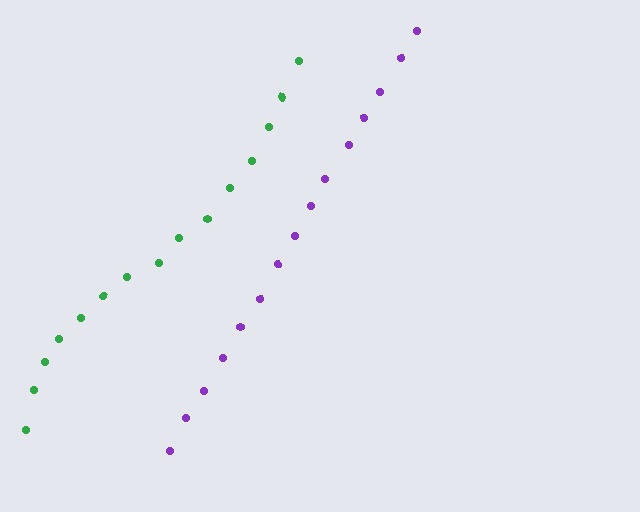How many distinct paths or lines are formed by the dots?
There are 2 distinct paths.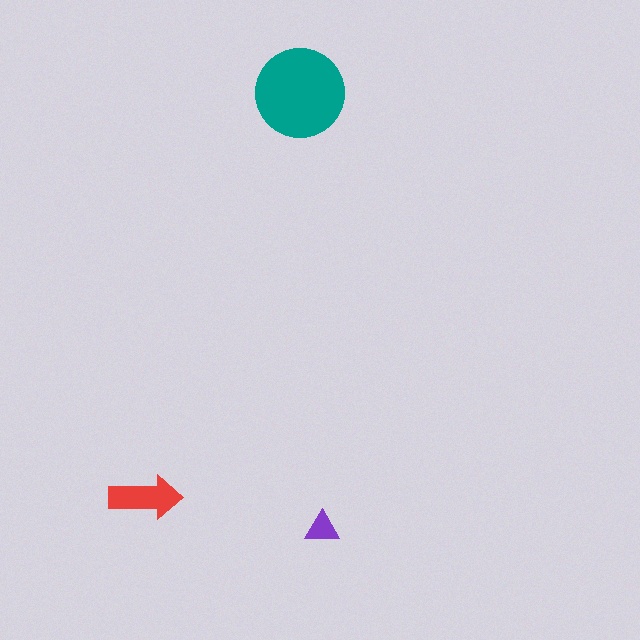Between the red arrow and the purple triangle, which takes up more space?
The red arrow.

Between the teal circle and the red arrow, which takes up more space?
The teal circle.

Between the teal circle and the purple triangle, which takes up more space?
The teal circle.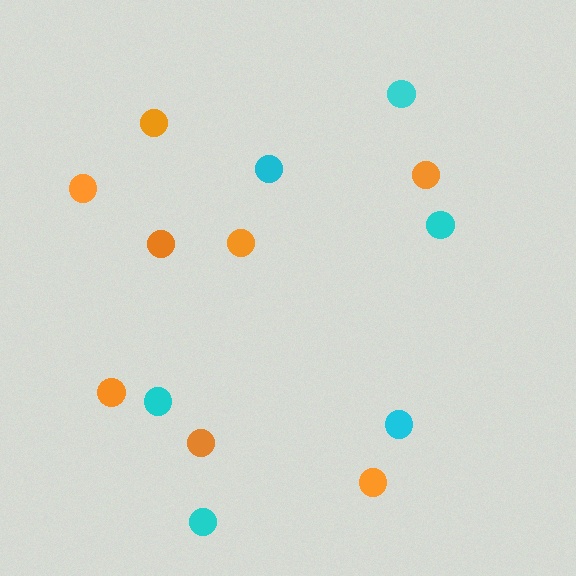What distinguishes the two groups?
There are 2 groups: one group of orange circles (8) and one group of cyan circles (6).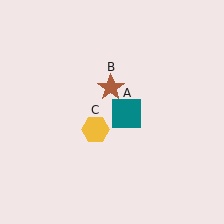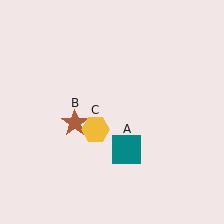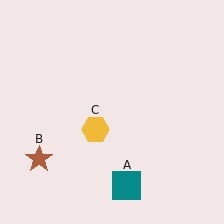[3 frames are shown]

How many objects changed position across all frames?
2 objects changed position: teal square (object A), brown star (object B).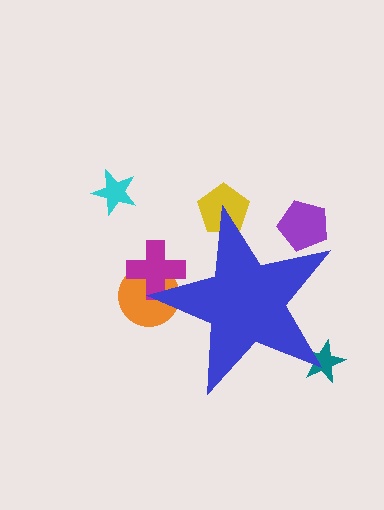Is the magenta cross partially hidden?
Yes, the magenta cross is partially hidden behind the blue star.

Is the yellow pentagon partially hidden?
Yes, the yellow pentagon is partially hidden behind the blue star.